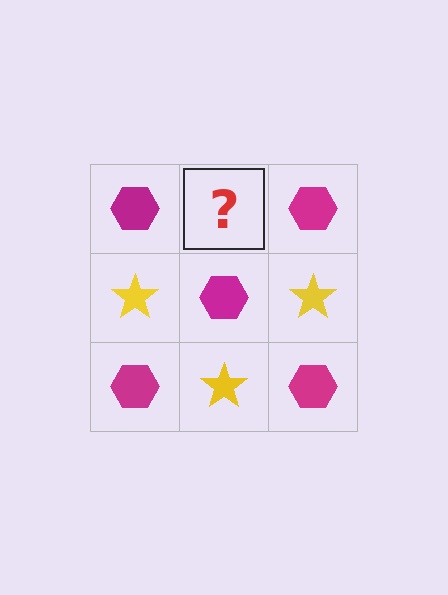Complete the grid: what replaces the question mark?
The question mark should be replaced with a yellow star.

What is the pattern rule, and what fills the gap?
The rule is that it alternates magenta hexagon and yellow star in a checkerboard pattern. The gap should be filled with a yellow star.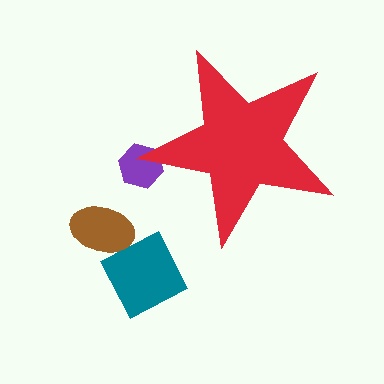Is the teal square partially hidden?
No, the teal square is fully visible.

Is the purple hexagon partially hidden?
Yes, the purple hexagon is partially hidden behind the red star.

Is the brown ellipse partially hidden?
No, the brown ellipse is fully visible.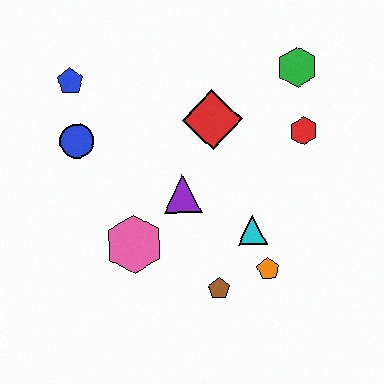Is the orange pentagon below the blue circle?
Yes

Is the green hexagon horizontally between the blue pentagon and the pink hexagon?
No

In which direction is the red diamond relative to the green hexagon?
The red diamond is to the left of the green hexagon.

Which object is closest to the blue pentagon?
The blue circle is closest to the blue pentagon.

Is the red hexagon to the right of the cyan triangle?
Yes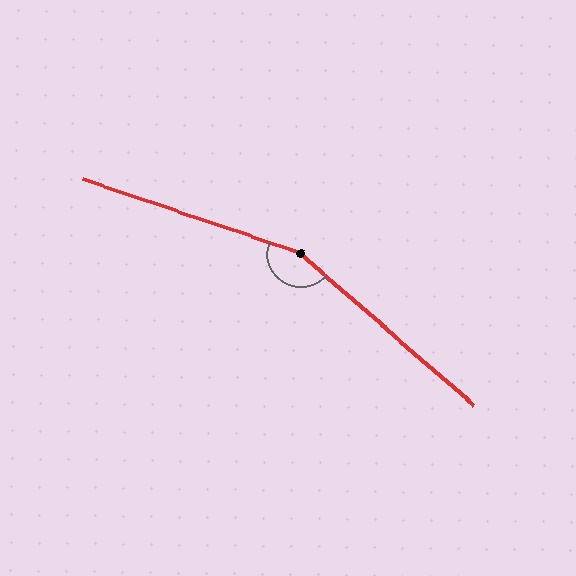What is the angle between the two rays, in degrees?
Approximately 157 degrees.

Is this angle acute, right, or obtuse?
It is obtuse.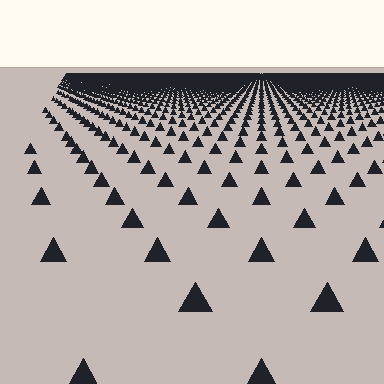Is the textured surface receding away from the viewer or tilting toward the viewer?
The surface is receding away from the viewer. Texture elements get smaller and denser toward the top.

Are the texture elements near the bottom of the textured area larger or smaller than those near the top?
Larger. Near the bottom, elements are closer to the viewer and appear at a bigger on-screen size.